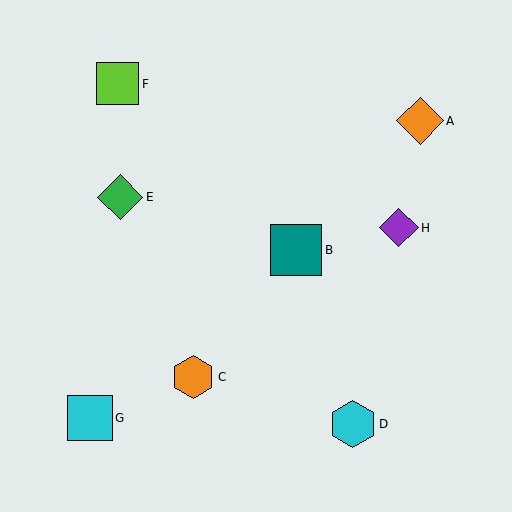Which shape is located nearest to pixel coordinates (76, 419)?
The cyan square (labeled G) at (90, 418) is nearest to that location.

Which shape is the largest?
The teal square (labeled B) is the largest.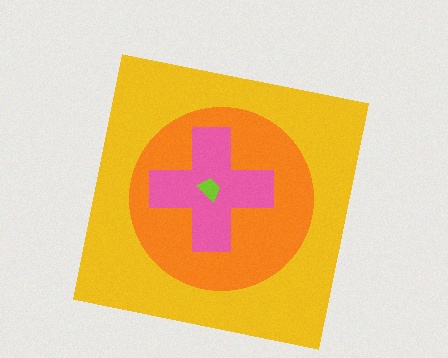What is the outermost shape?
The yellow square.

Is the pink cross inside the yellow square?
Yes.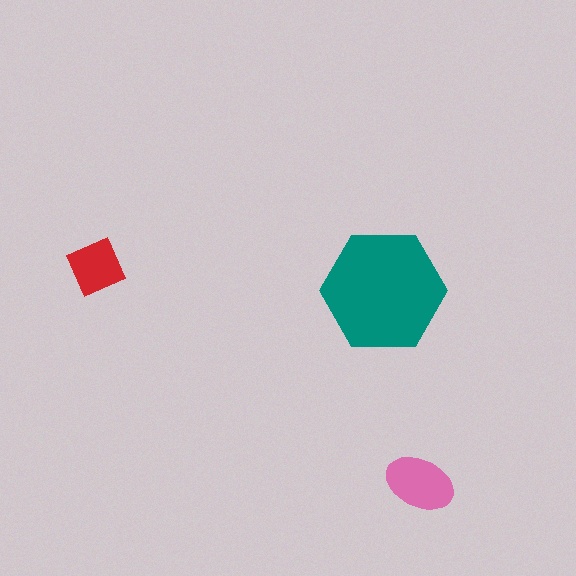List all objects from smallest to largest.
The red square, the pink ellipse, the teal hexagon.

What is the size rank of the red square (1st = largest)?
3rd.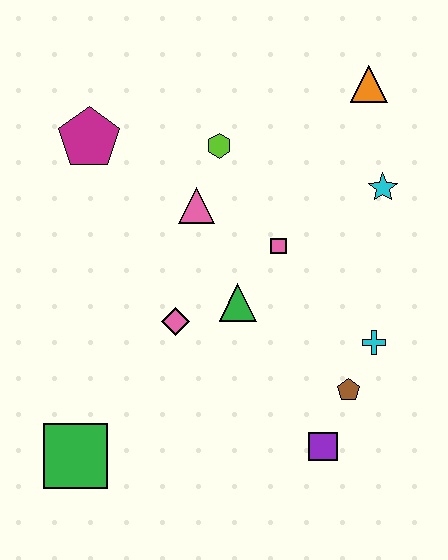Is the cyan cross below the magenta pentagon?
Yes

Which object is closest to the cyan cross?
The brown pentagon is closest to the cyan cross.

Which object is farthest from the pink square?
The green square is farthest from the pink square.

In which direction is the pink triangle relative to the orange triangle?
The pink triangle is to the left of the orange triangle.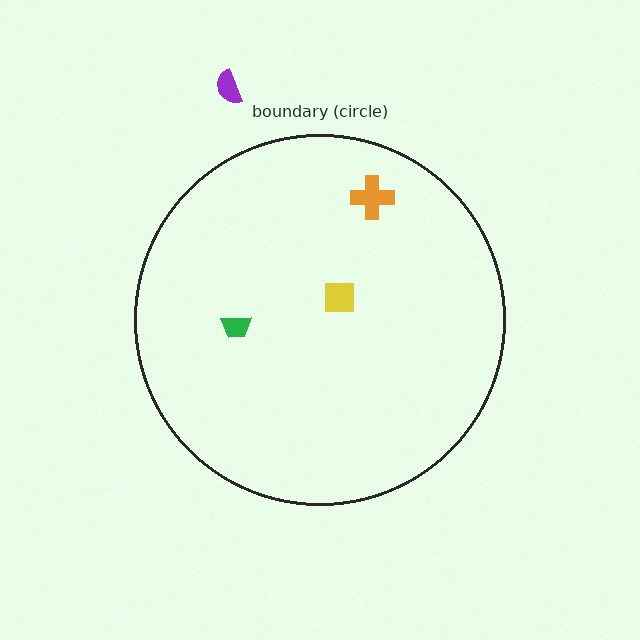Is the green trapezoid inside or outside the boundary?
Inside.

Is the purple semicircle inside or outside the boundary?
Outside.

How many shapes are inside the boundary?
3 inside, 1 outside.